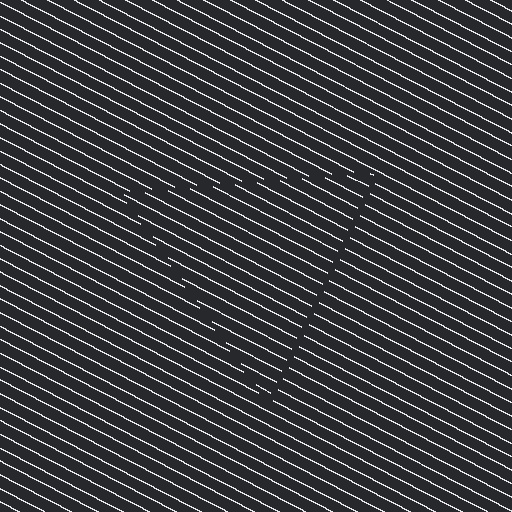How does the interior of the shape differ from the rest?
The interior of the shape contains the same grating, shifted by half a period — the contour is defined by the phase discontinuity where line-ends from the inner and outer gratings abut.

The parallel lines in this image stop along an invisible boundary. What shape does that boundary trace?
An illusory triangle. The interior of the shape contains the same grating, shifted by half a period — the contour is defined by the phase discontinuity where line-ends from the inner and outer gratings abut.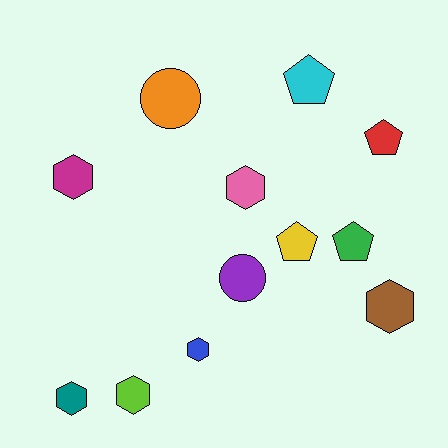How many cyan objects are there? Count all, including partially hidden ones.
There is 1 cyan object.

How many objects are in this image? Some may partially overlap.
There are 12 objects.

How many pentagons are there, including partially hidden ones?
There are 4 pentagons.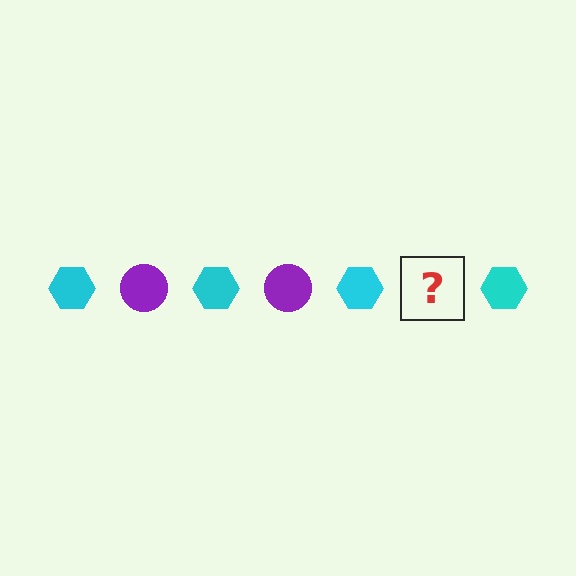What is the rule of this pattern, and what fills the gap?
The rule is that the pattern alternates between cyan hexagon and purple circle. The gap should be filled with a purple circle.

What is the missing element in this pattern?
The missing element is a purple circle.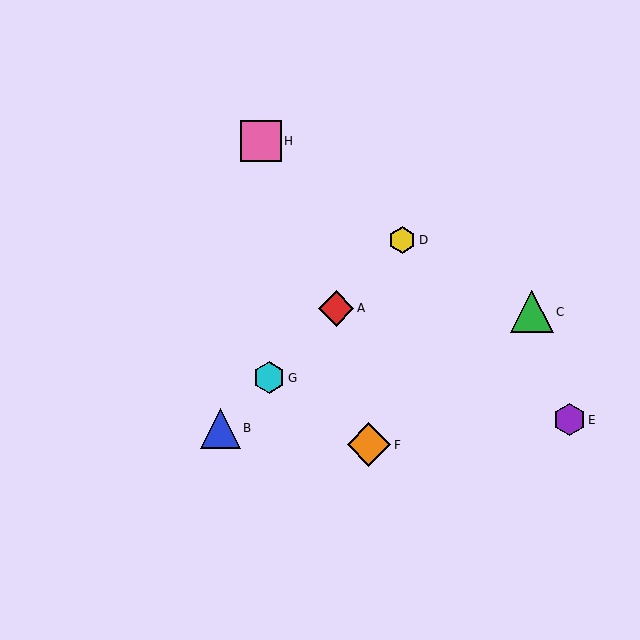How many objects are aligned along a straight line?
4 objects (A, B, D, G) are aligned along a straight line.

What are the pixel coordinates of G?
Object G is at (269, 378).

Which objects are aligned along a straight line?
Objects A, B, D, G are aligned along a straight line.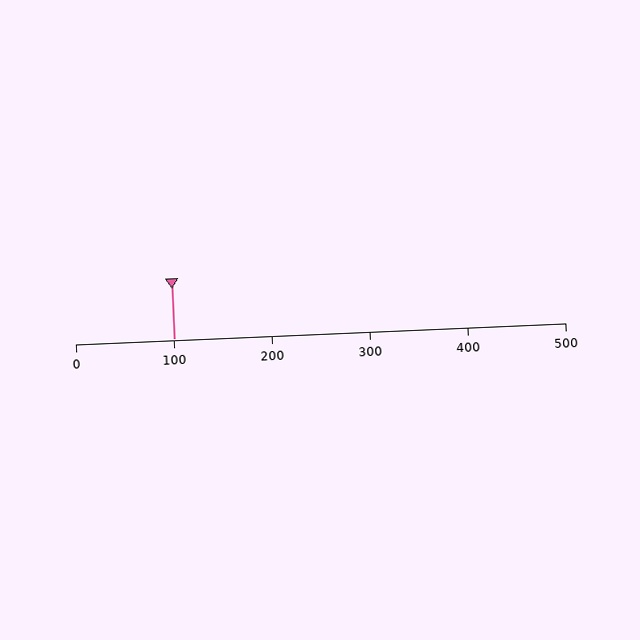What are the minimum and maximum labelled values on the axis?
The axis runs from 0 to 500.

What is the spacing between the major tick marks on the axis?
The major ticks are spaced 100 apart.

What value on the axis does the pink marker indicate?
The marker indicates approximately 100.